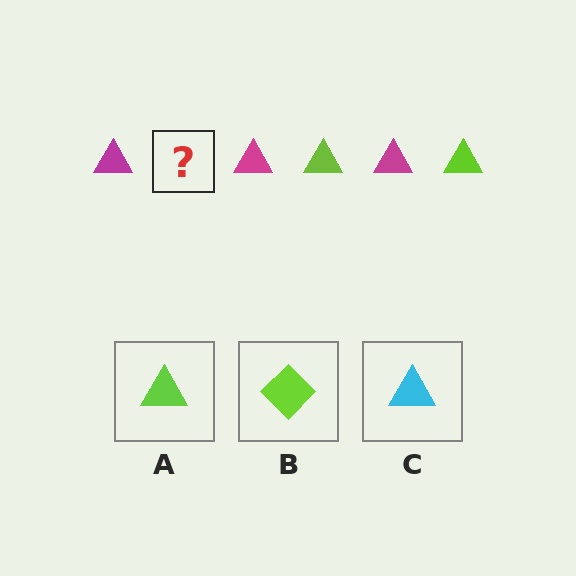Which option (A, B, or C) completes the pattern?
A.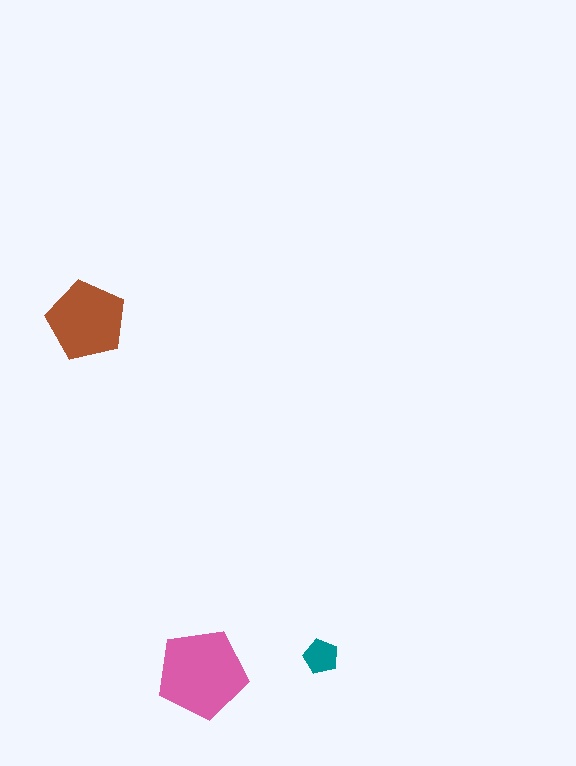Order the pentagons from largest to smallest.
the pink one, the brown one, the teal one.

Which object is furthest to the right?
The teal pentagon is rightmost.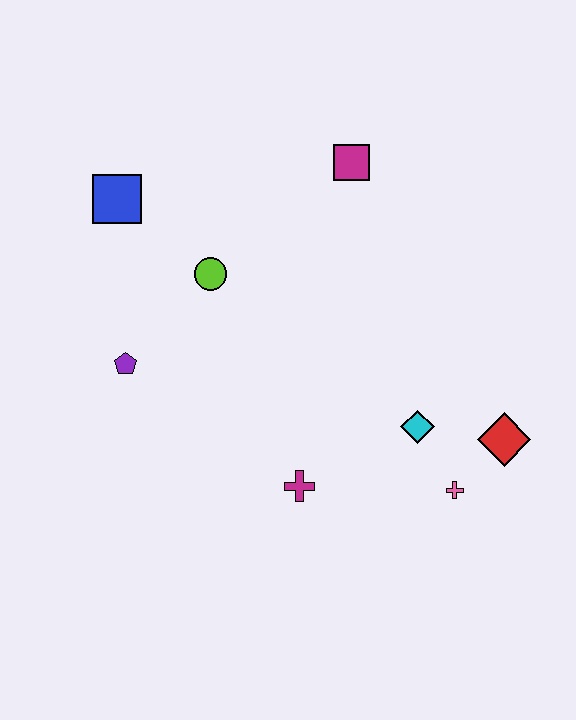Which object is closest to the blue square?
The lime circle is closest to the blue square.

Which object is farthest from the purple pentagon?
The red diamond is farthest from the purple pentagon.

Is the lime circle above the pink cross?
Yes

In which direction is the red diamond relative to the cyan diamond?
The red diamond is to the right of the cyan diamond.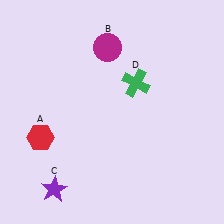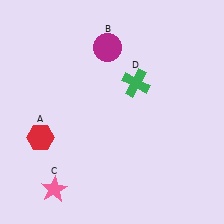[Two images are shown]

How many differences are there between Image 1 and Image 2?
There is 1 difference between the two images.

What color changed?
The star (C) changed from purple in Image 1 to pink in Image 2.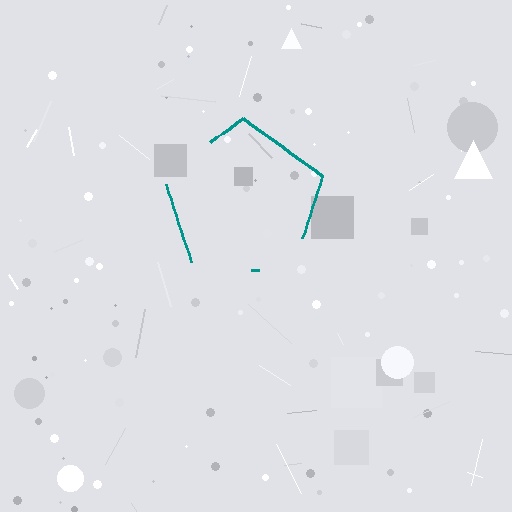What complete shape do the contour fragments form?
The contour fragments form a pentagon.